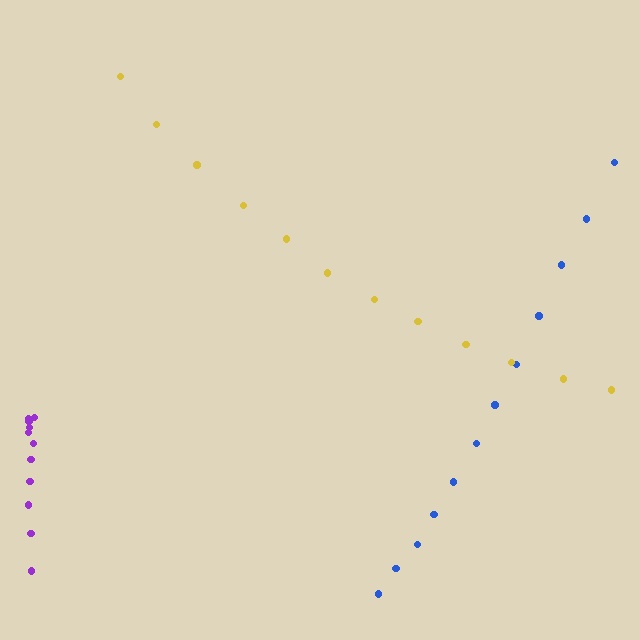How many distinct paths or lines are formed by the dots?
There are 3 distinct paths.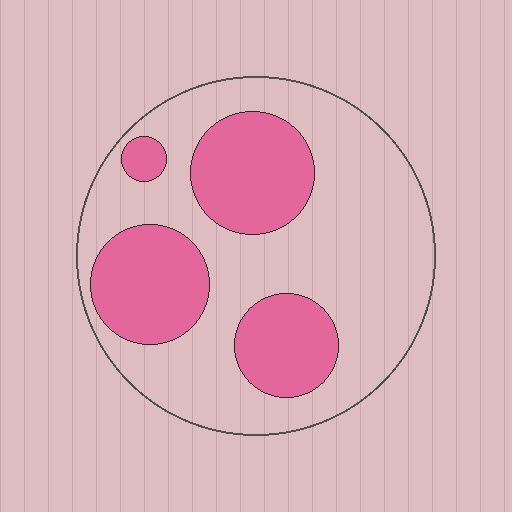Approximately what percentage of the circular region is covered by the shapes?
Approximately 35%.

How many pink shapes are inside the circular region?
4.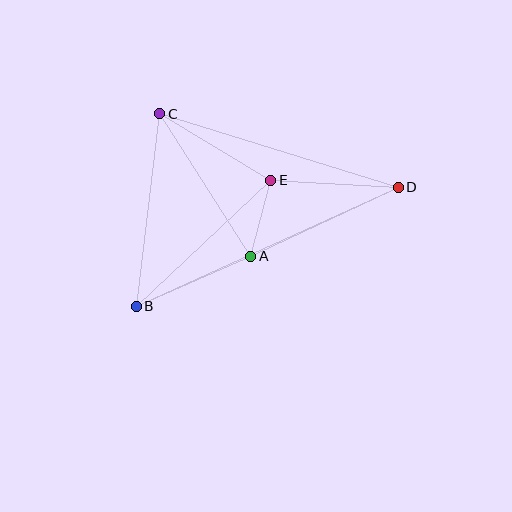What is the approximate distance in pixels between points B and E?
The distance between B and E is approximately 184 pixels.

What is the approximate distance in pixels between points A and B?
The distance between A and B is approximately 125 pixels.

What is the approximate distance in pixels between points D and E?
The distance between D and E is approximately 128 pixels.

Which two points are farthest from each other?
Points B and D are farthest from each other.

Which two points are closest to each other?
Points A and E are closest to each other.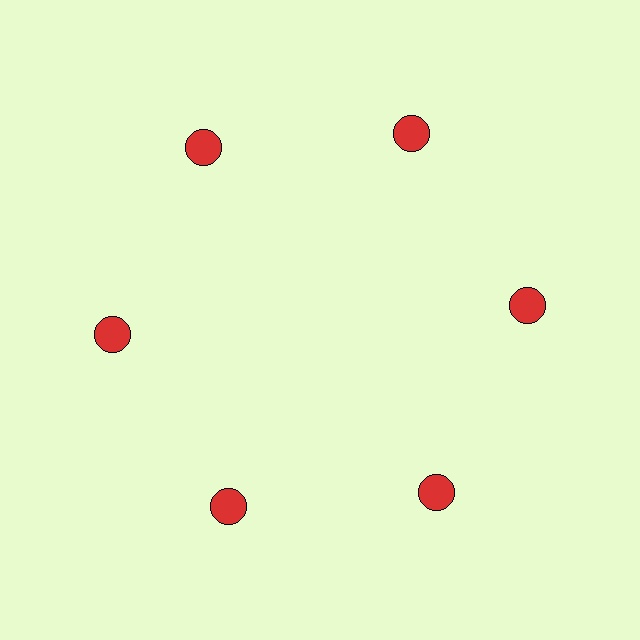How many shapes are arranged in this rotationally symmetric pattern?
There are 6 shapes, arranged in 6 groups of 1.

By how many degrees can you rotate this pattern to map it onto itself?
The pattern maps onto itself every 60 degrees of rotation.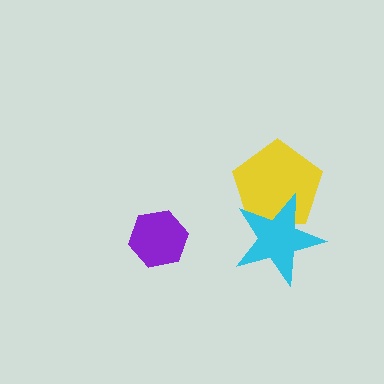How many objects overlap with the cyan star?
1 object overlaps with the cyan star.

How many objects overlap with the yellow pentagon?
1 object overlaps with the yellow pentagon.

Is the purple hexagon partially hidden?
No, no other shape covers it.